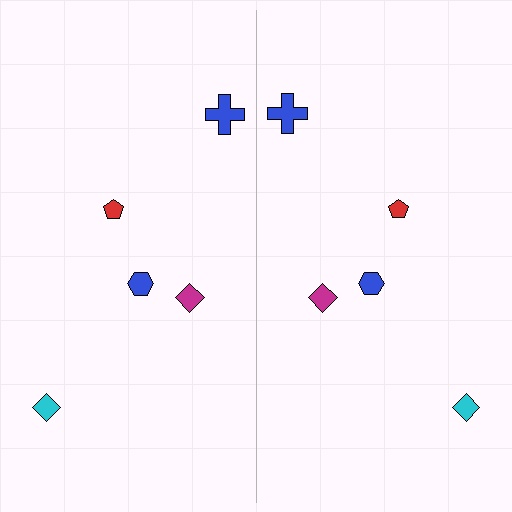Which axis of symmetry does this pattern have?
The pattern has a vertical axis of symmetry running through the center of the image.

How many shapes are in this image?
There are 10 shapes in this image.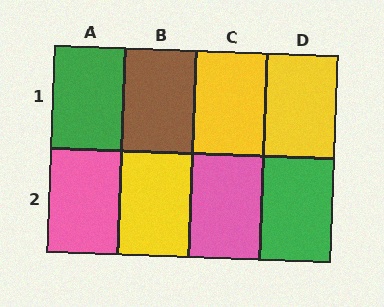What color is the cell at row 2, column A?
Pink.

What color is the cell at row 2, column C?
Pink.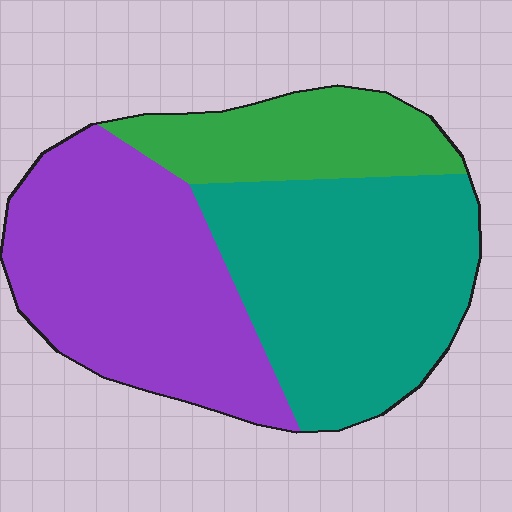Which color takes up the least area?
Green, at roughly 20%.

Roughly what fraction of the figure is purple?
Purple covers about 40% of the figure.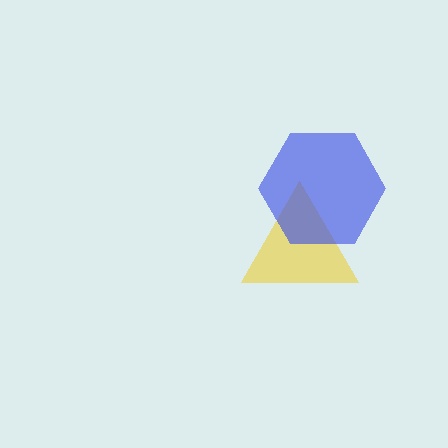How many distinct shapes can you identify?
There are 2 distinct shapes: a yellow triangle, a blue hexagon.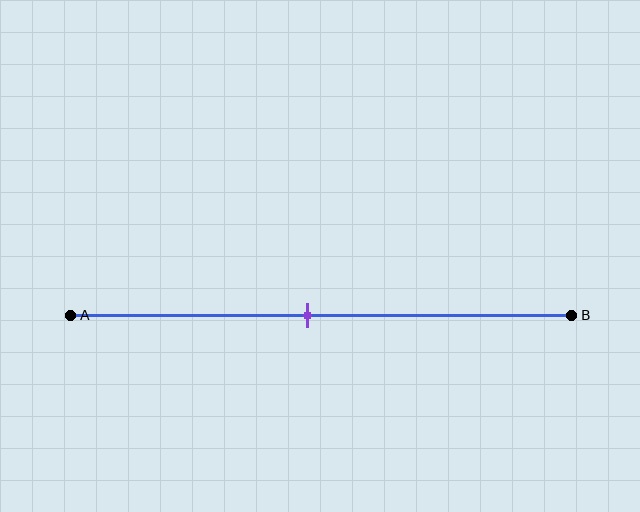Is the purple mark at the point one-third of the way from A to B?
No, the mark is at about 45% from A, not at the 33% one-third point.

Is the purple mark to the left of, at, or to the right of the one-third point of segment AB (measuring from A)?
The purple mark is to the right of the one-third point of segment AB.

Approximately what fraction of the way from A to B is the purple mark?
The purple mark is approximately 45% of the way from A to B.